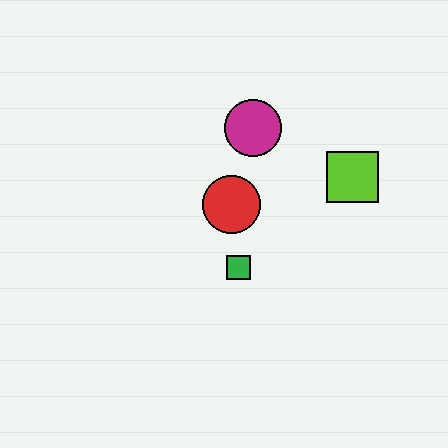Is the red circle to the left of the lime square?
Yes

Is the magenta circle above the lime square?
Yes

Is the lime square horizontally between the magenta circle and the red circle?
No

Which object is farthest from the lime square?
The green square is farthest from the lime square.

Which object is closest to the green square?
The red circle is closest to the green square.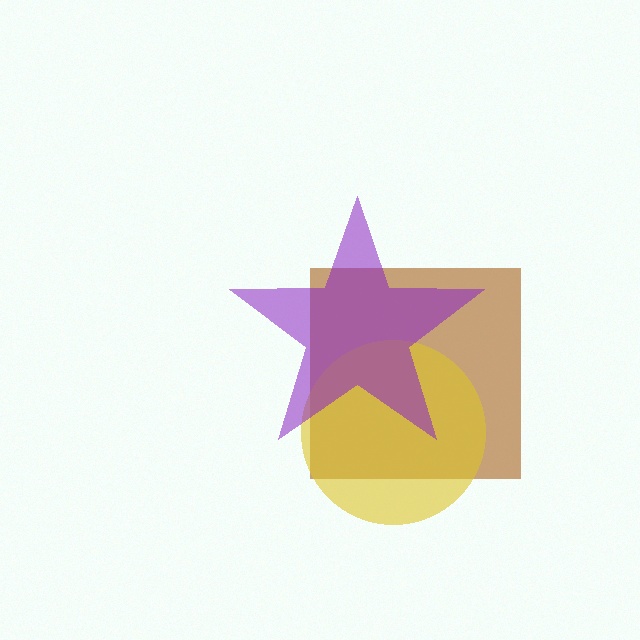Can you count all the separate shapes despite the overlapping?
Yes, there are 3 separate shapes.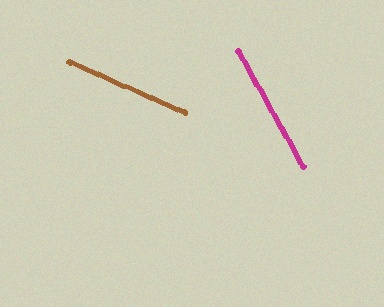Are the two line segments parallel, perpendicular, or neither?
Neither parallel nor perpendicular — they differ by about 37°.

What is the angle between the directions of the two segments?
Approximately 37 degrees.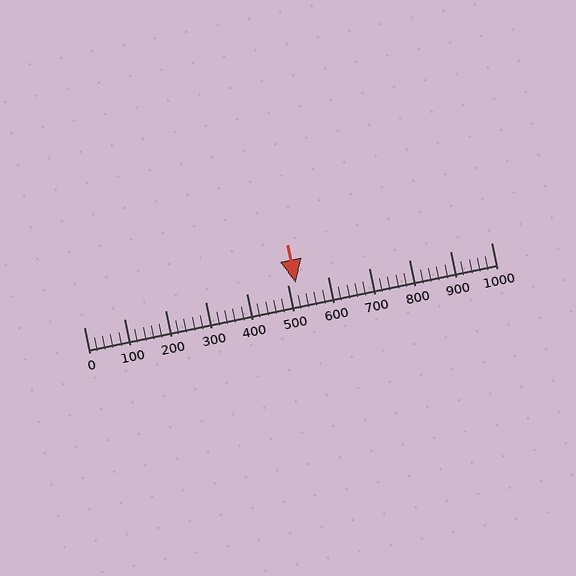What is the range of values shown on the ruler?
The ruler shows values from 0 to 1000.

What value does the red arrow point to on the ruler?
The red arrow points to approximately 520.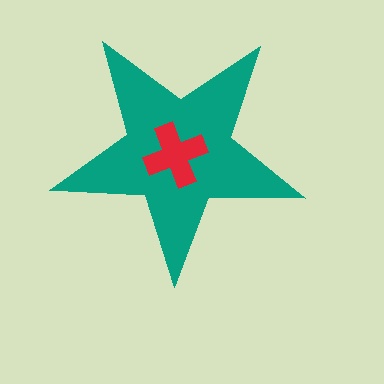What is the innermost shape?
The red cross.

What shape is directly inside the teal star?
The red cross.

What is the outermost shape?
The teal star.